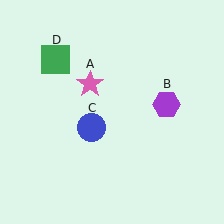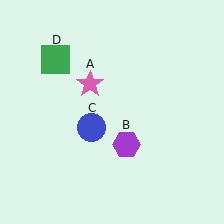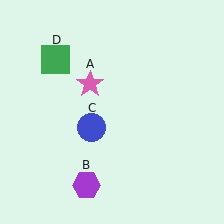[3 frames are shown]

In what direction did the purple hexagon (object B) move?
The purple hexagon (object B) moved down and to the left.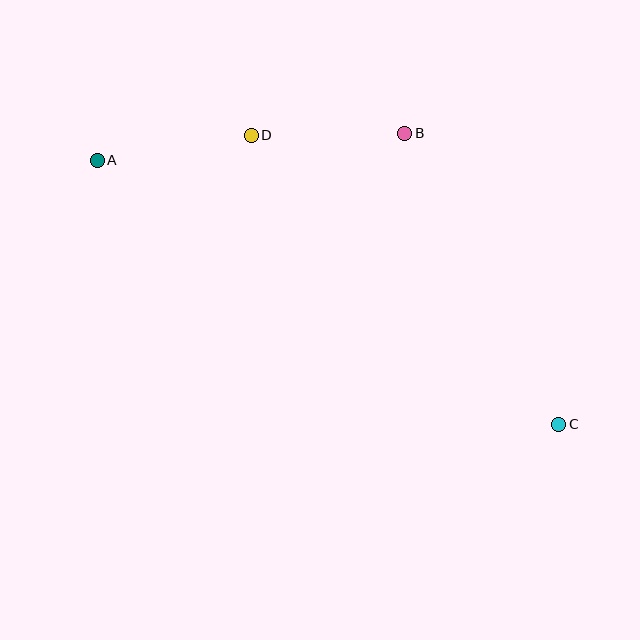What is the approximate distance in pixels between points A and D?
The distance between A and D is approximately 156 pixels.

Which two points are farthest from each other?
Points A and C are farthest from each other.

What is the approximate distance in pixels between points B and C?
The distance between B and C is approximately 329 pixels.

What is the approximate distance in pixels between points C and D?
The distance between C and D is approximately 422 pixels.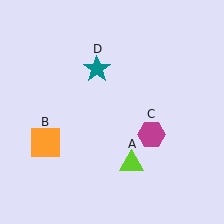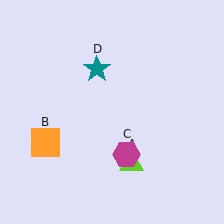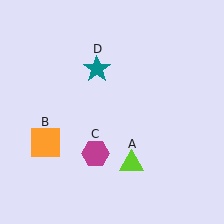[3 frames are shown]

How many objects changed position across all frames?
1 object changed position: magenta hexagon (object C).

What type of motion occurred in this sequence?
The magenta hexagon (object C) rotated clockwise around the center of the scene.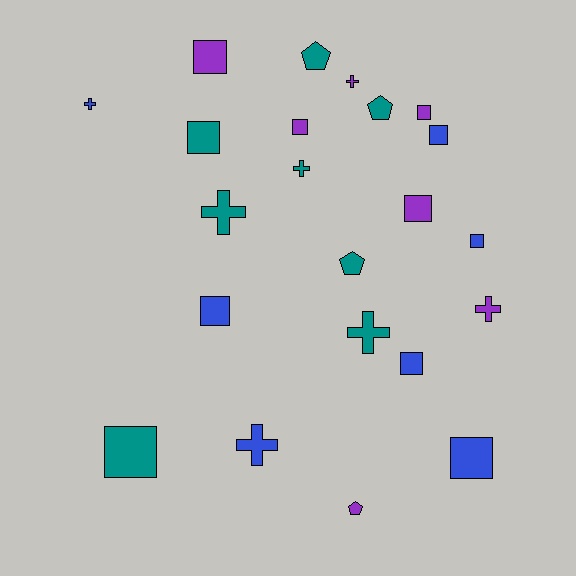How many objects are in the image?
There are 22 objects.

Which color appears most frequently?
Teal, with 8 objects.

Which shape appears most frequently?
Square, with 11 objects.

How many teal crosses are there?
There are 3 teal crosses.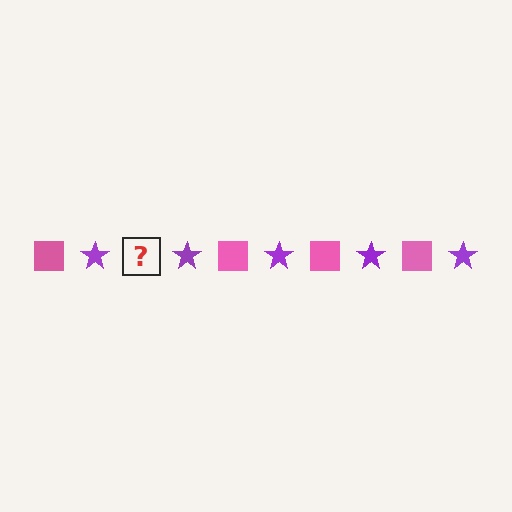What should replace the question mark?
The question mark should be replaced with a pink square.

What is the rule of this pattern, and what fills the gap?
The rule is that the pattern alternates between pink square and purple star. The gap should be filled with a pink square.